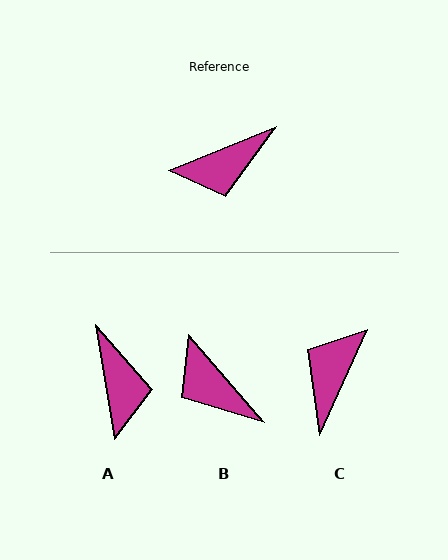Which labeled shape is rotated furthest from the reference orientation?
C, about 136 degrees away.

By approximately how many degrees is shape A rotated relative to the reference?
Approximately 77 degrees counter-clockwise.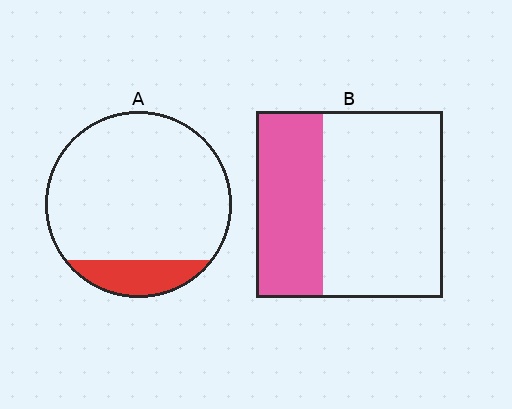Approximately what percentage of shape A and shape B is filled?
A is approximately 15% and B is approximately 35%.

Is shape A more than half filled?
No.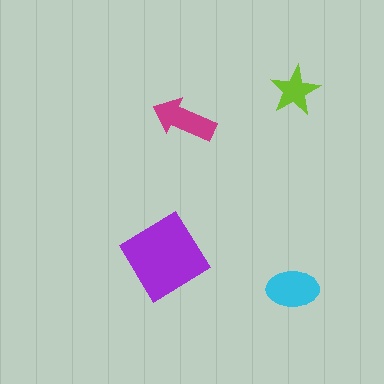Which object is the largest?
The purple diamond.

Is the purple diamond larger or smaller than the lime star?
Larger.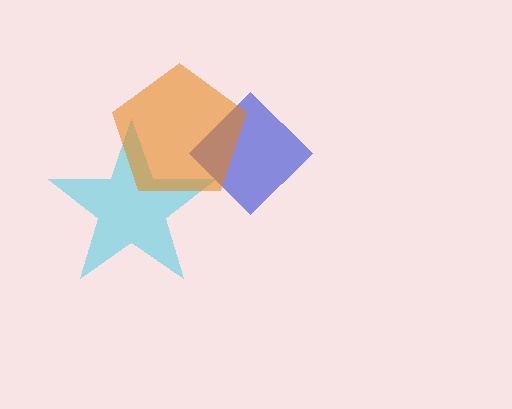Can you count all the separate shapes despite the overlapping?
Yes, there are 3 separate shapes.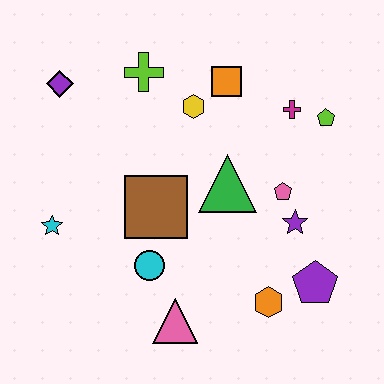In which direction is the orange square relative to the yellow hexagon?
The orange square is to the right of the yellow hexagon.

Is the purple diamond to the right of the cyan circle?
No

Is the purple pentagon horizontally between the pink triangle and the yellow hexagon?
No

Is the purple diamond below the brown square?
No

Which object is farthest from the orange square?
The pink triangle is farthest from the orange square.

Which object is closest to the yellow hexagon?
The orange square is closest to the yellow hexagon.